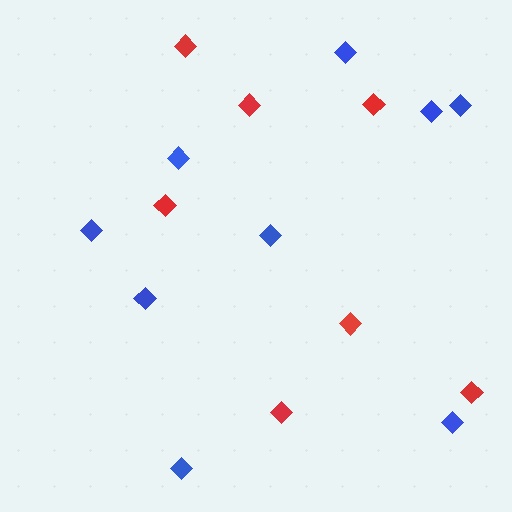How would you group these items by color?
There are 2 groups: one group of red diamonds (7) and one group of blue diamonds (9).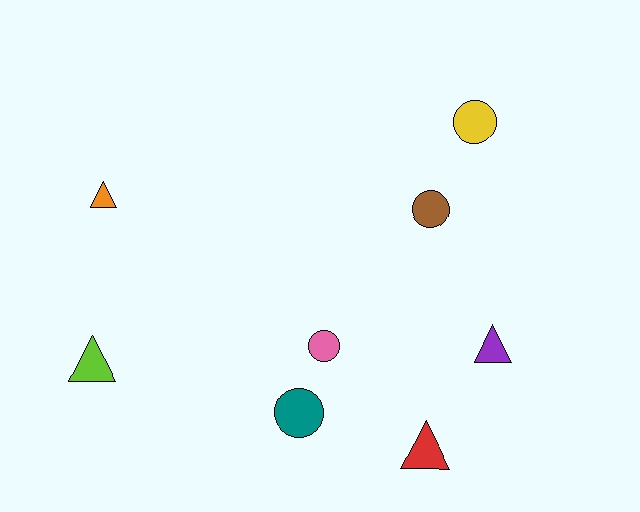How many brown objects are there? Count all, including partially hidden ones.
There is 1 brown object.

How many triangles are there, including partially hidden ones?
There are 4 triangles.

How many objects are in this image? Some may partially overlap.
There are 8 objects.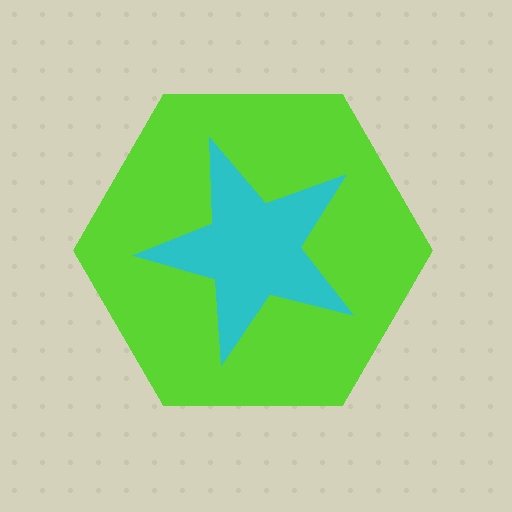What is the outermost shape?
The lime hexagon.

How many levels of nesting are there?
2.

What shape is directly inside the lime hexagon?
The cyan star.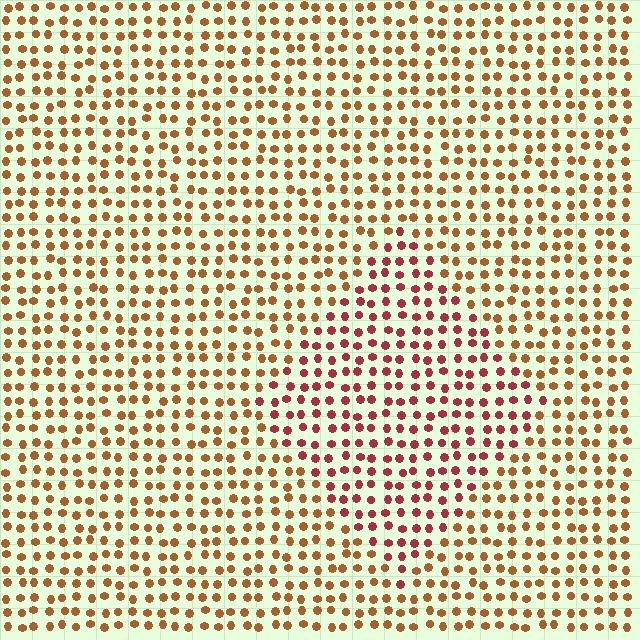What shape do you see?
I see a diamond.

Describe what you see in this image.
The image is filled with small brown elements in a uniform arrangement. A diamond-shaped region is visible where the elements are tinted to a slightly different hue, forming a subtle color boundary.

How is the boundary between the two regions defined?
The boundary is defined purely by a slight shift in hue (about 35 degrees). Spacing, size, and orientation are identical on both sides.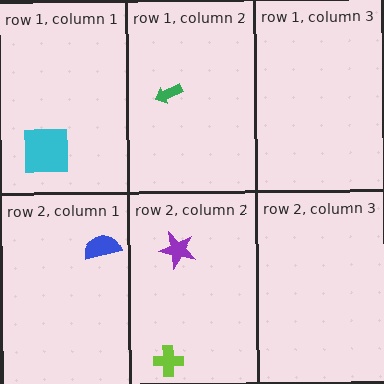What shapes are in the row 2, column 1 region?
The blue semicircle.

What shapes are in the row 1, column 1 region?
The cyan square.